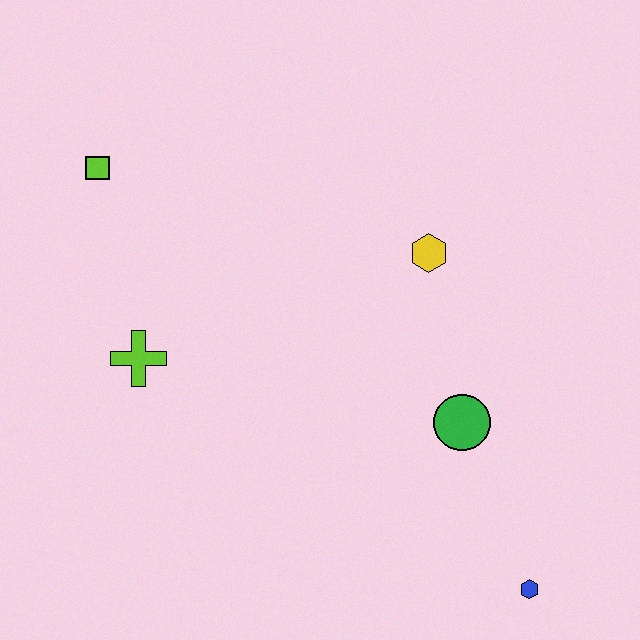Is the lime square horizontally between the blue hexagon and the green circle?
No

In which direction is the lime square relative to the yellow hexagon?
The lime square is to the left of the yellow hexagon.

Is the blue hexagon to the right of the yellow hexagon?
Yes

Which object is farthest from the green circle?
The lime square is farthest from the green circle.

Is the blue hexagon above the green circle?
No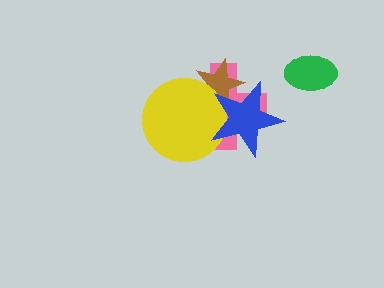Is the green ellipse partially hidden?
No, no other shape covers it.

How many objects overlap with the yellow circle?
3 objects overlap with the yellow circle.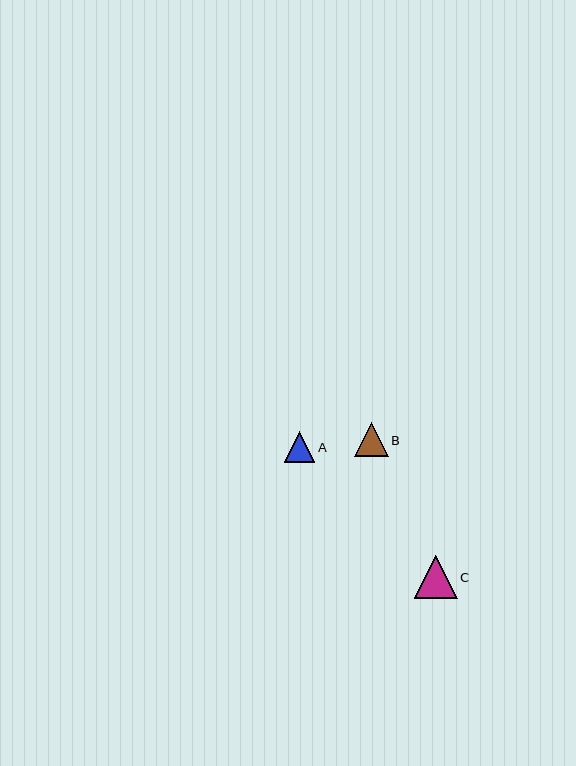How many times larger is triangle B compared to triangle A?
Triangle B is approximately 1.1 times the size of triangle A.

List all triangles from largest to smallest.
From largest to smallest: C, B, A.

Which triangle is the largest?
Triangle C is the largest with a size of approximately 43 pixels.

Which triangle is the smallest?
Triangle A is the smallest with a size of approximately 31 pixels.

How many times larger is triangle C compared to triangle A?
Triangle C is approximately 1.4 times the size of triangle A.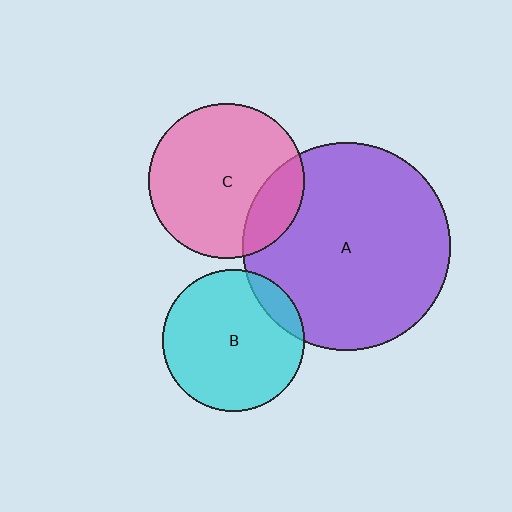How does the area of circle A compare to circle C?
Approximately 1.8 times.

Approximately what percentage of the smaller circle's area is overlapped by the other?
Approximately 20%.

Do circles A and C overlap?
Yes.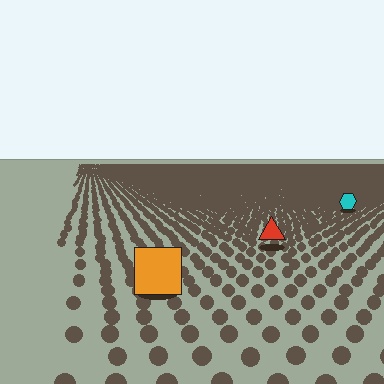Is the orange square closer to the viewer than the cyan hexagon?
Yes. The orange square is closer — you can tell from the texture gradient: the ground texture is coarser near it.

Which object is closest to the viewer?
The orange square is closest. The texture marks near it are larger and more spread out.